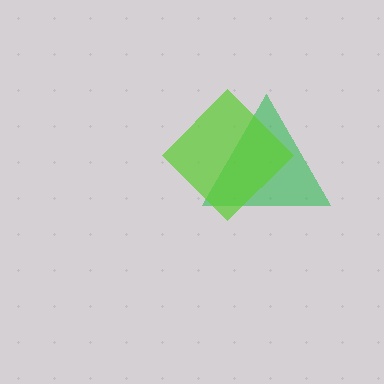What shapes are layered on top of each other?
The layered shapes are: a green triangle, a lime diamond.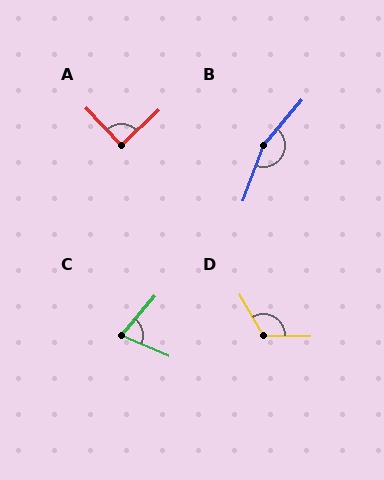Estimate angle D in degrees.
Approximately 120 degrees.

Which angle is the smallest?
C, at approximately 72 degrees.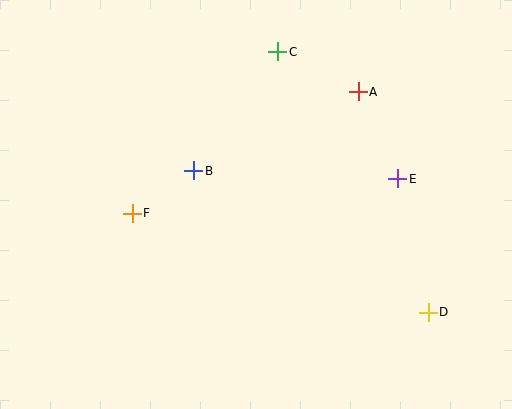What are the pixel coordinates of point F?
Point F is at (132, 213).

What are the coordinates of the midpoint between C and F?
The midpoint between C and F is at (205, 133).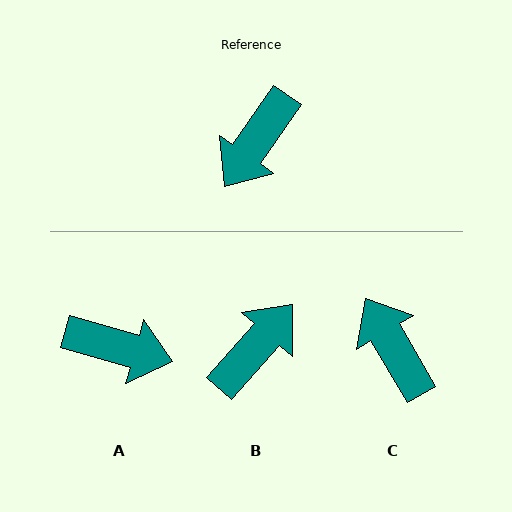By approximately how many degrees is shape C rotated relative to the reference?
Approximately 115 degrees clockwise.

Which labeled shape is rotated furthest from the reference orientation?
B, about 174 degrees away.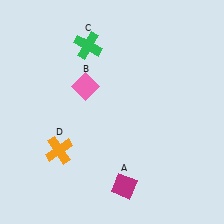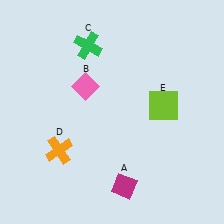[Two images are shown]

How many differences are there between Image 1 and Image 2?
There is 1 difference between the two images.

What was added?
A lime square (E) was added in Image 2.